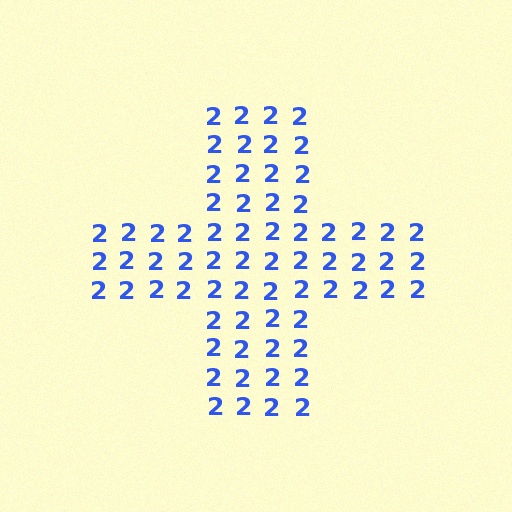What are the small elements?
The small elements are digit 2's.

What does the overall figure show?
The overall figure shows a cross.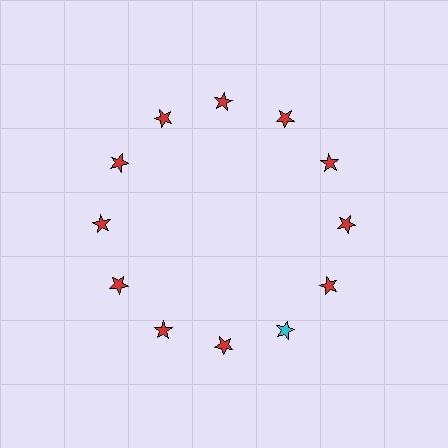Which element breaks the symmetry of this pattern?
The cyan star at roughly the 5 o'clock position breaks the symmetry. All other shapes are red stars.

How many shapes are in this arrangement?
There are 12 shapes arranged in a ring pattern.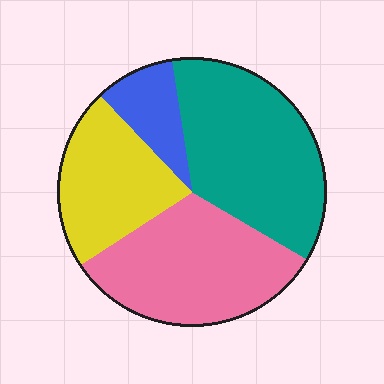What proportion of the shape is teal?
Teal takes up about three eighths (3/8) of the shape.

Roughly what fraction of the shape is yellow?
Yellow takes up about one fifth (1/5) of the shape.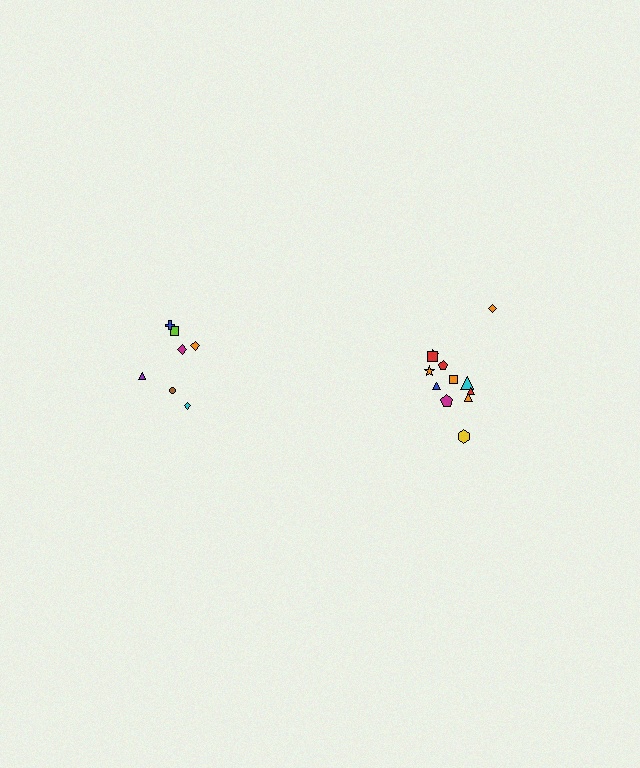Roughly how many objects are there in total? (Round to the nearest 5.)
Roughly 20 objects in total.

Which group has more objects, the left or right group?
The right group.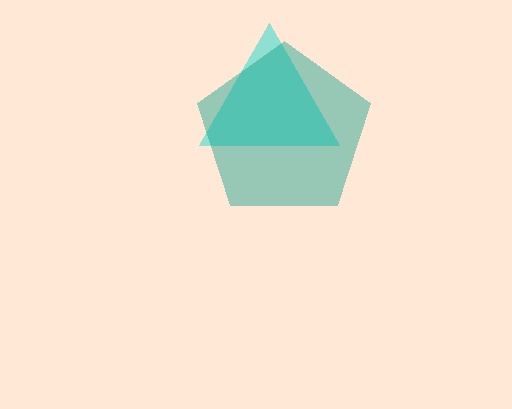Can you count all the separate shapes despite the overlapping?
Yes, there are 2 separate shapes.